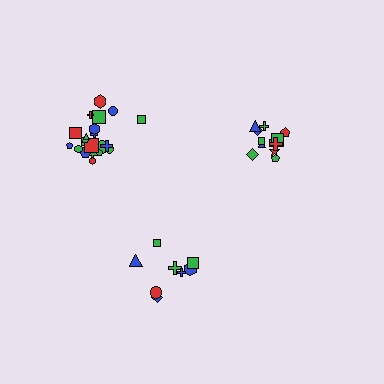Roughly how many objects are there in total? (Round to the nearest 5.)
Roughly 40 objects in total.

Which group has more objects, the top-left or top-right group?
The top-left group.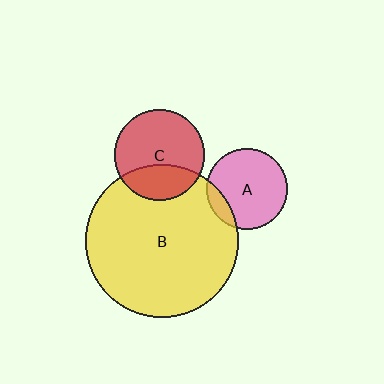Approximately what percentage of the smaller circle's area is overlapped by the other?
Approximately 15%.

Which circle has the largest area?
Circle B (yellow).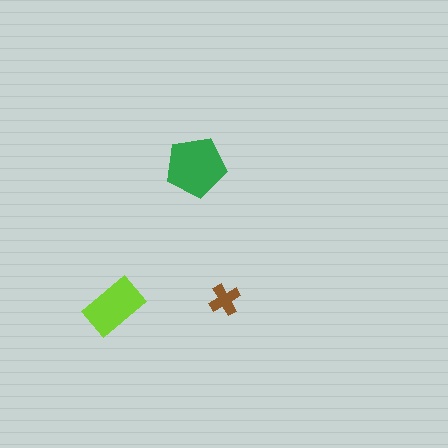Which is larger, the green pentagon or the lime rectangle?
The green pentagon.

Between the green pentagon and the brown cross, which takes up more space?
The green pentagon.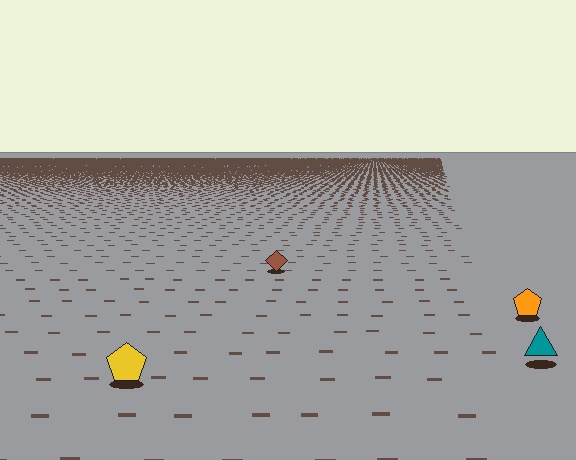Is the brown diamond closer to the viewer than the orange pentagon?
No. The orange pentagon is closer — you can tell from the texture gradient: the ground texture is coarser near it.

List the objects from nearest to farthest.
From nearest to farthest: the yellow pentagon, the teal triangle, the orange pentagon, the brown diamond.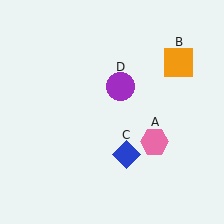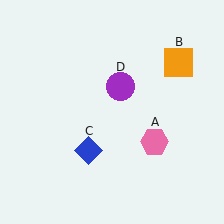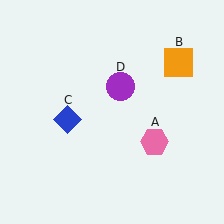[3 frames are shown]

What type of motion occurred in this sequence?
The blue diamond (object C) rotated clockwise around the center of the scene.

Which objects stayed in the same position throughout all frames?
Pink hexagon (object A) and orange square (object B) and purple circle (object D) remained stationary.